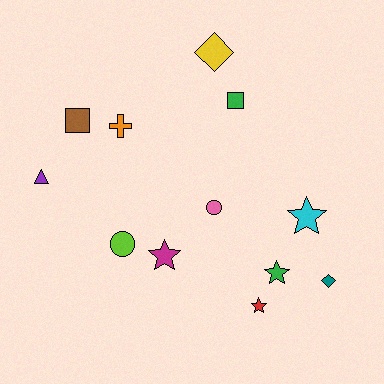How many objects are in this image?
There are 12 objects.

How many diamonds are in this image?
There are 2 diamonds.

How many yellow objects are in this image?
There is 1 yellow object.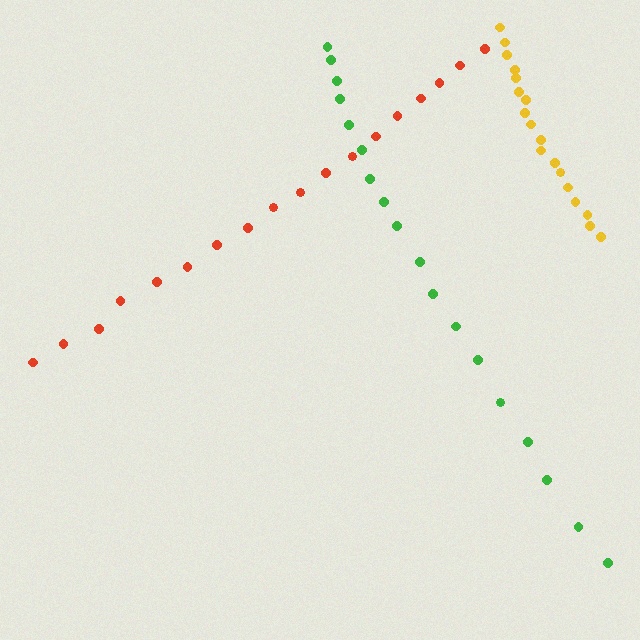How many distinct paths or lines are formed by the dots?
There are 3 distinct paths.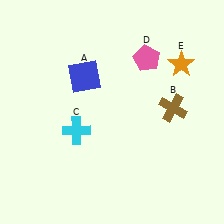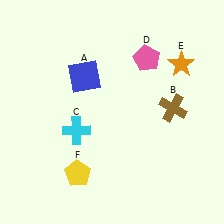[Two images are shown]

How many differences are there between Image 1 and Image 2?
There is 1 difference between the two images.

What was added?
A yellow pentagon (F) was added in Image 2.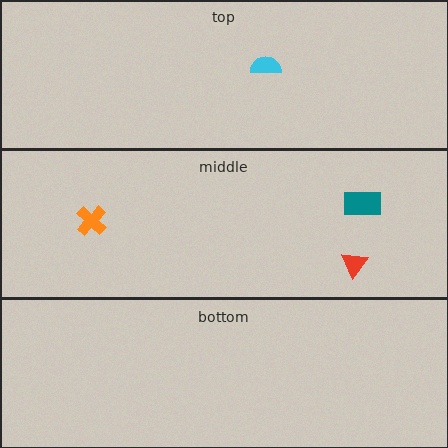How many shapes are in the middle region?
3.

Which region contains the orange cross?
The middle region.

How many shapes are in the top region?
1.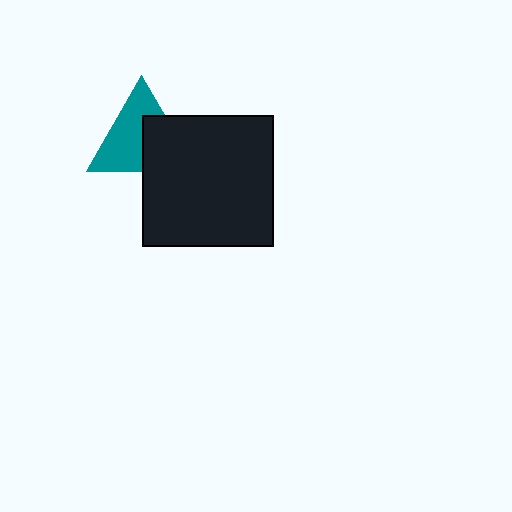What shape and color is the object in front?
The object in front is a black rectangle.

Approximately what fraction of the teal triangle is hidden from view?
Roughly 41% of the teal triangle is hidden behind the black rectangle.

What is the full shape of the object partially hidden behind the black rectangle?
The partially hidden object is a teal triangle.